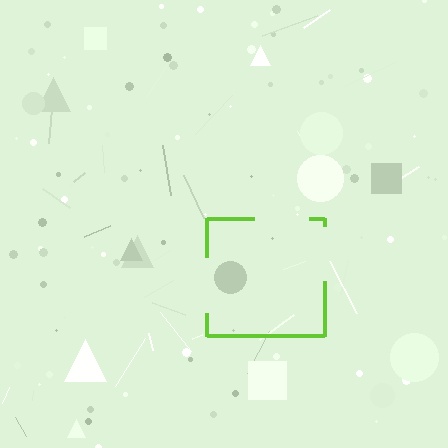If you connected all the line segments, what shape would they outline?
They would outline a square.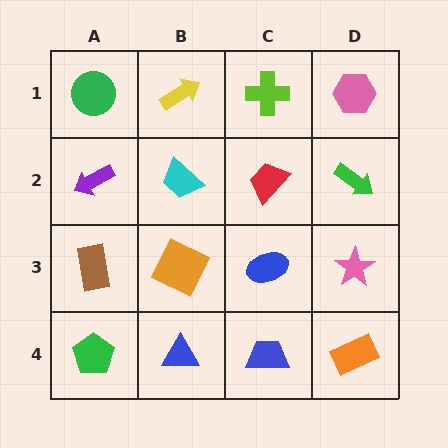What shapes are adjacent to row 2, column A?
A green circle (row 1, column A), a brown rectangle (row 3, column A), a cyan trapezoid (row 2, column B).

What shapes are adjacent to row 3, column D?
A green arrow (row 2, column D), an orange rectangle (row 4, column D), a blue ellipse (row 3, column C).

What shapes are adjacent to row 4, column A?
A brown rectangle (row 3, column A), a blue triangle (row 4, column B).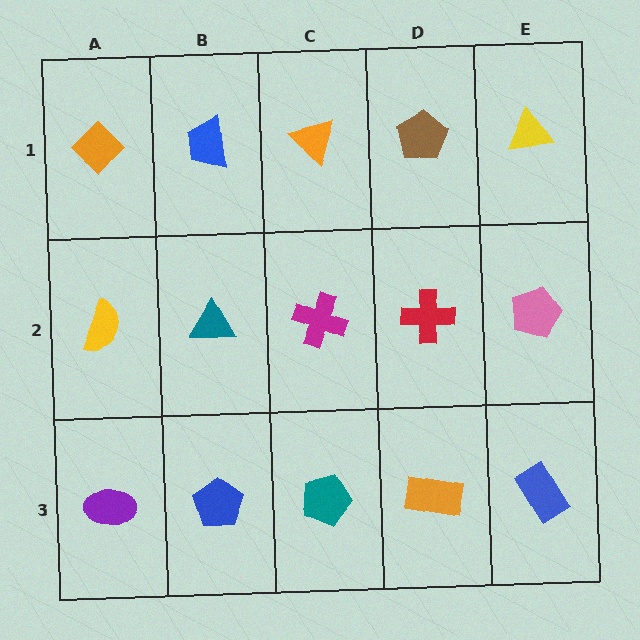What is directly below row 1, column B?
A teal triangle.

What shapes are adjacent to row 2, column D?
A brown pentagon (row 1, column D), an orange rectangle (row 3, column D), a magenta cross (row 2, column C), a pink pentagon (row 2, column E).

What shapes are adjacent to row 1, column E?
A pink pentagon (row 2, column E), a brown pentagon (row 1, column D).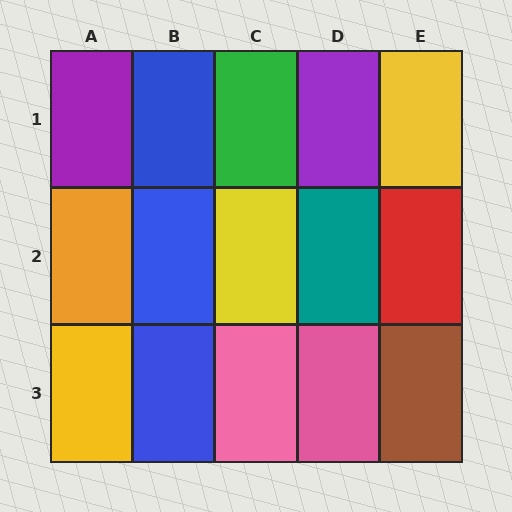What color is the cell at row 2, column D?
Teal.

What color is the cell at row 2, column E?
Red.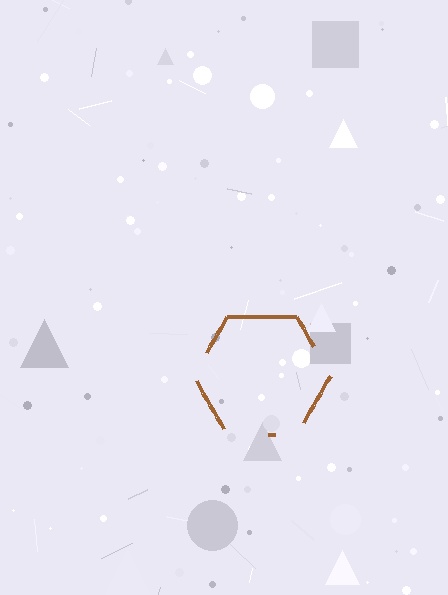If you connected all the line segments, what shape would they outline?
They would outline a hexagon.